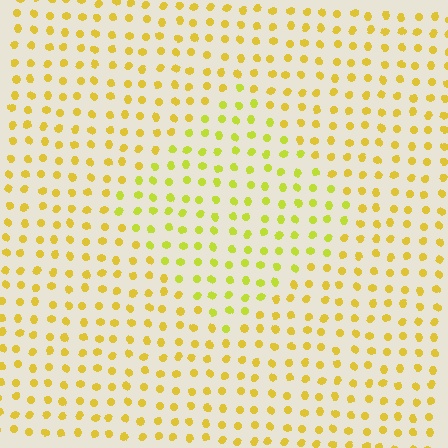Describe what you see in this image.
The image is filled with small yellow elements in a uniform arrangement. A diamond-shaped region is visible where the elements are tinted to a slightly different hue, forming a subtle color boundary.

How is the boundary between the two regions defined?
The boundary is defined purely by a slight shift in hue (about 22 degrees). Spacing, size, and orientation are identical on both sides.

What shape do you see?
I see a diamond.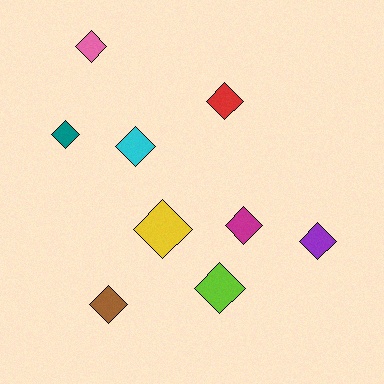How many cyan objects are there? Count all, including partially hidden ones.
There is 1 cyan object.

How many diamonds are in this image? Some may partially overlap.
There are 9 diamonds.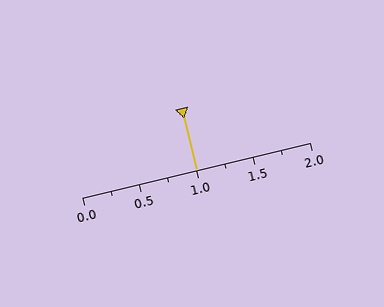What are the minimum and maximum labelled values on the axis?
The axis runs from 0.0 to 2.0.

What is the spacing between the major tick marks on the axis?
The major ticks are spaced 0.5 apart.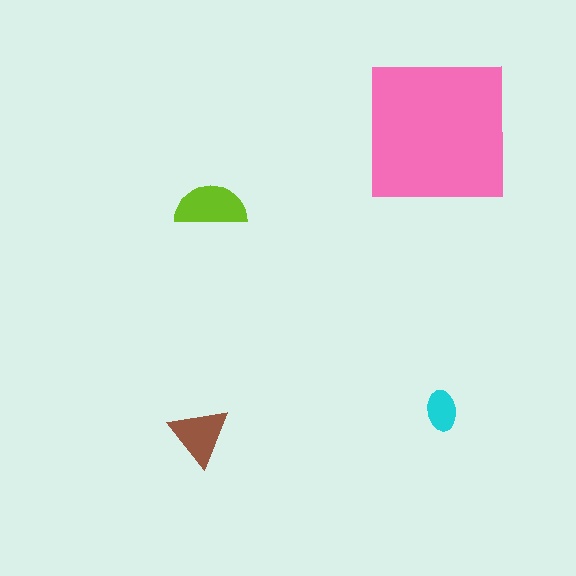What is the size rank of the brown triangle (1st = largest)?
3rd.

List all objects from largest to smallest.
The pink square, the lime semicircle, the brown triangle, the cyan ellipse.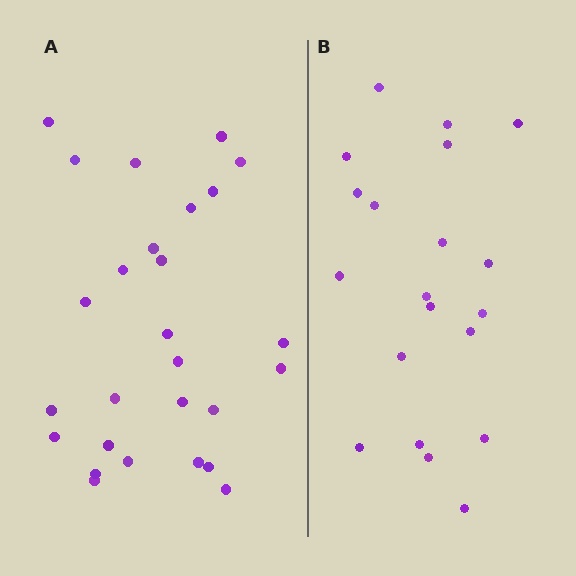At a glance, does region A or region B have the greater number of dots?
Region A (the left region) has more dots.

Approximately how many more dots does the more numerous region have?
Region A has roughly 8 or so more dots than region B.